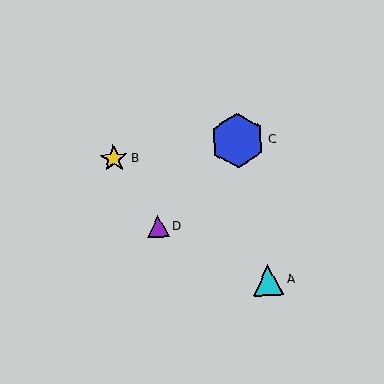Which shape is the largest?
The blue hexagon (labeled C) is the largest.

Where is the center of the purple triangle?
The center of the purple triangle is at (158, 226).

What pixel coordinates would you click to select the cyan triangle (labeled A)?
Click at (268, 280) to select the cyan triangle A.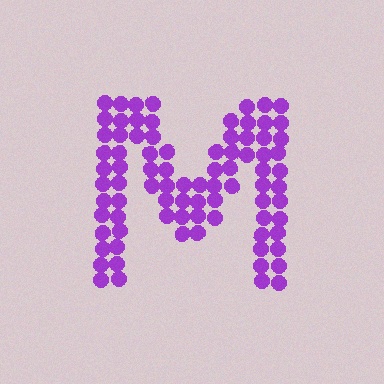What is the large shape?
The large shape is the letter M.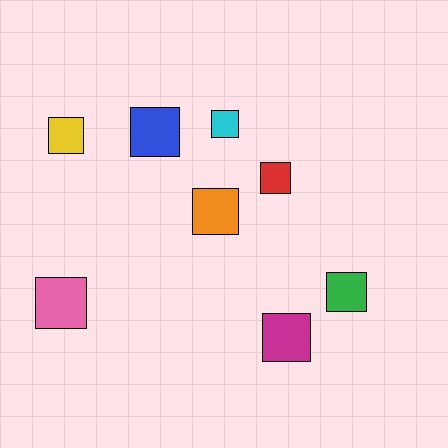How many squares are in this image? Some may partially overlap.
There are 8 squares.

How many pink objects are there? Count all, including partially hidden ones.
There is 1 pink object.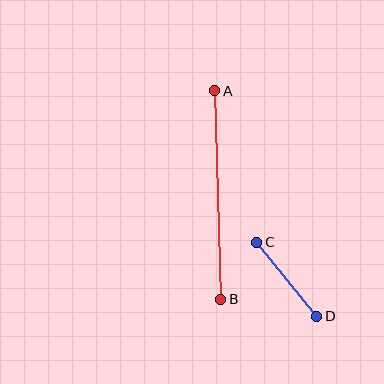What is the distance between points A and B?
The distance is approximately 208 pixels.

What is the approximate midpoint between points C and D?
The midpoint is at approximately (287, 279) pixels.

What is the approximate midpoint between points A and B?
The midpoint is at approximately (218, 195) pixels.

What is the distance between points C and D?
The distance is approximately 95 pixels.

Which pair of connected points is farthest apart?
Points A and B are farthest apart.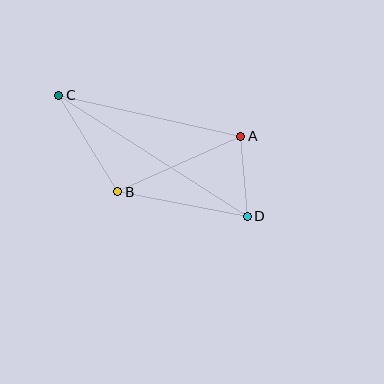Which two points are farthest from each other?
Points C and D are farthest from each other.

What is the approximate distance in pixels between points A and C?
The distance between A and C is approximately 187 pixels.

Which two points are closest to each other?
Points A and D are closest to each other.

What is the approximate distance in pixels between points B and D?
The distance between B and D is approximately 132 pixels.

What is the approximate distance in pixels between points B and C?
The distance between B and C is approximately 113 pixels.